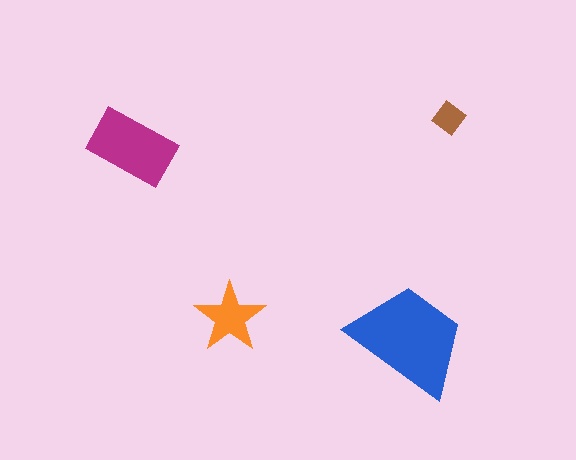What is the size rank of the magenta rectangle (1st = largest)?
2nd.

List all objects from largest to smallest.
The blue trapezoid, the magenta rectangle, the orange star, the brown diamond.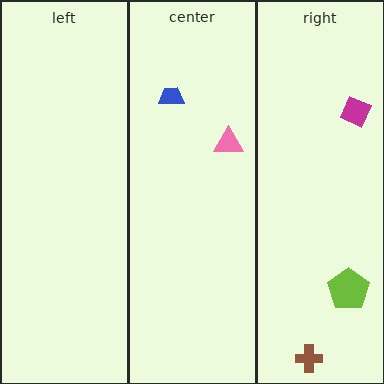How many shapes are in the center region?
2.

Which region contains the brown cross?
The right region.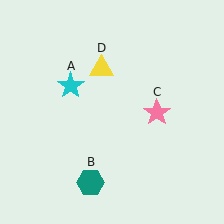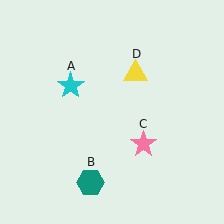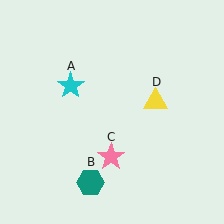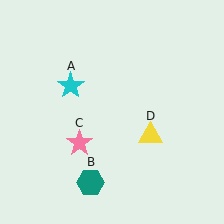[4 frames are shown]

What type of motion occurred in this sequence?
The pink star (object C), yellow triangle (object D) rotated clockwise around the center of the scene.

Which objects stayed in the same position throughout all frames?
Cyan star (object A) and teal hexagon (object B) remained stationary.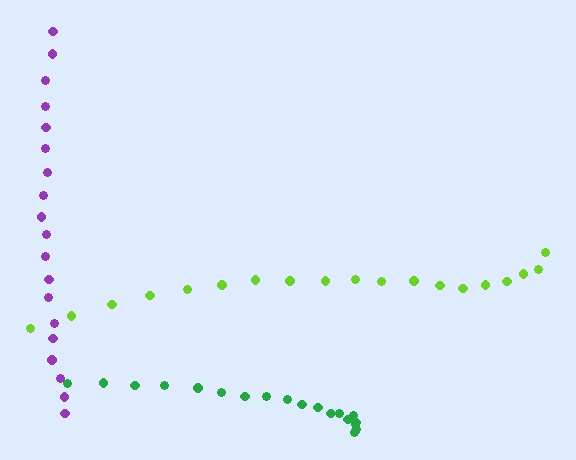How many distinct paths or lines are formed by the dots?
There are 3 distinct paths.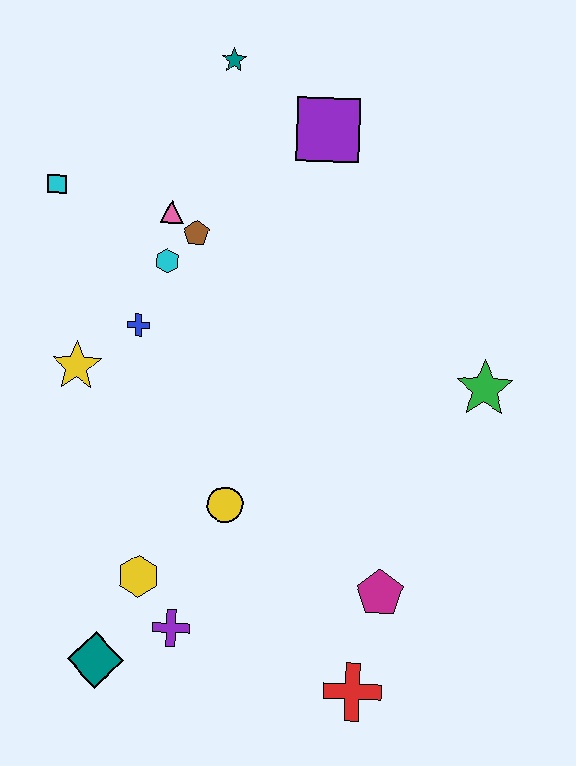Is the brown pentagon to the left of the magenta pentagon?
Yes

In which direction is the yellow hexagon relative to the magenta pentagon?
The yellow hexagon is to the left of the magenta pentagon.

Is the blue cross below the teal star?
Yes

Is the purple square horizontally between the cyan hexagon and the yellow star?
No